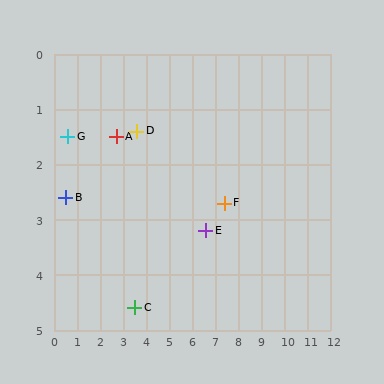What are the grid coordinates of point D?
Point D is at approximately (3.6, 1.4).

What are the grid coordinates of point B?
Point B is at approximately (0.5, 2.6).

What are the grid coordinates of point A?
Point A is at approximately (2.7, 1.5).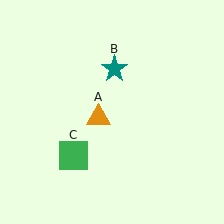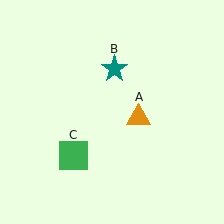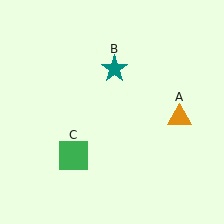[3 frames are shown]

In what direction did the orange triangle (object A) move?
The orange triangle (object A) moved right.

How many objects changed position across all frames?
1 object changed position: orange triangle (object A).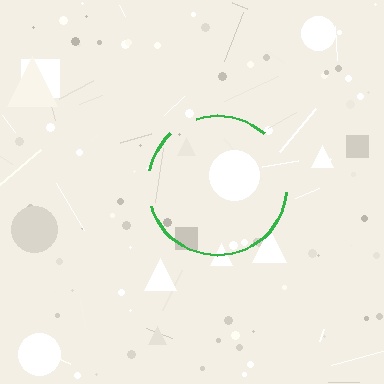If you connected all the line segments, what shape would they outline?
They would outline a circle.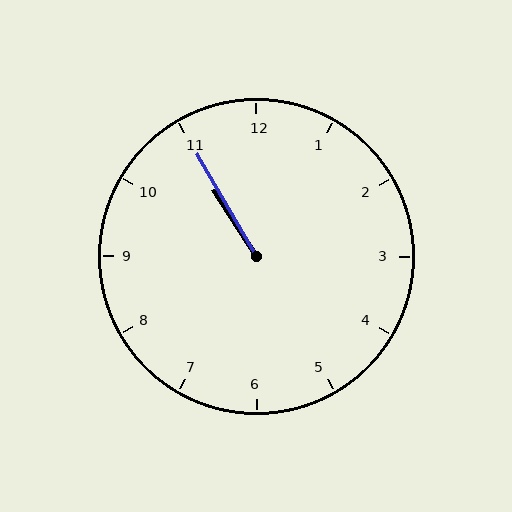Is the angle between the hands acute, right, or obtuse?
It is acute.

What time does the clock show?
10:55.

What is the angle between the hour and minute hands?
Approximately 2 degrees.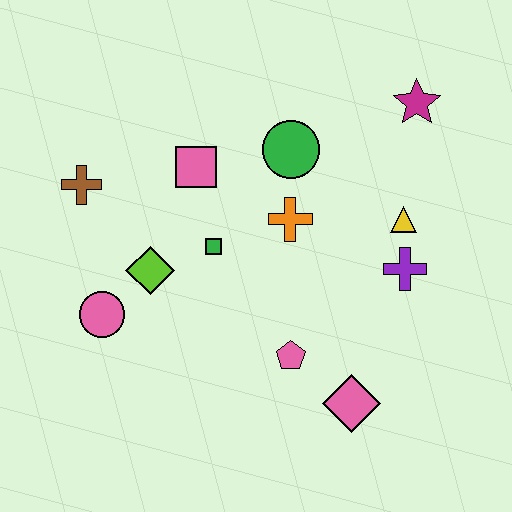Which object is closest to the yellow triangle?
The purple cross is closest to the yellow triangle.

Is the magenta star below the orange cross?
No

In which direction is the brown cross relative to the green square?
The brown cross is to the left of the green square.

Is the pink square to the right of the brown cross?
Yes